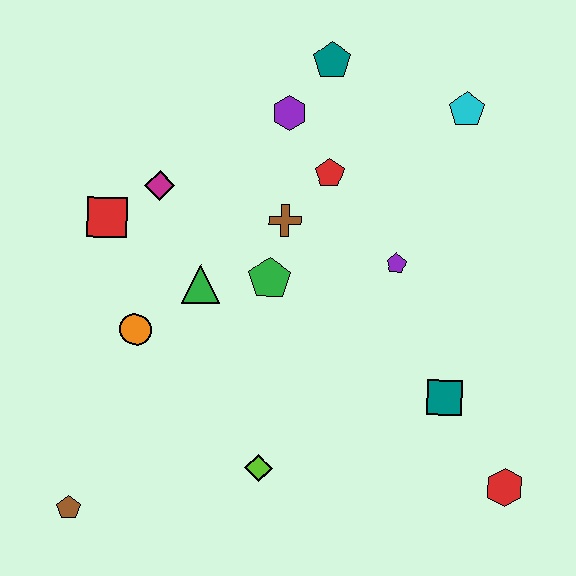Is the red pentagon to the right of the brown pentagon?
Yes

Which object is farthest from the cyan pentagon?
The brown pentagon is farthest from the cyan pentagon.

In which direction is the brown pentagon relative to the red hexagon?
The brown pentagon is to the left of the red hexagon.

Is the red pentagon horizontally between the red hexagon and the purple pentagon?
No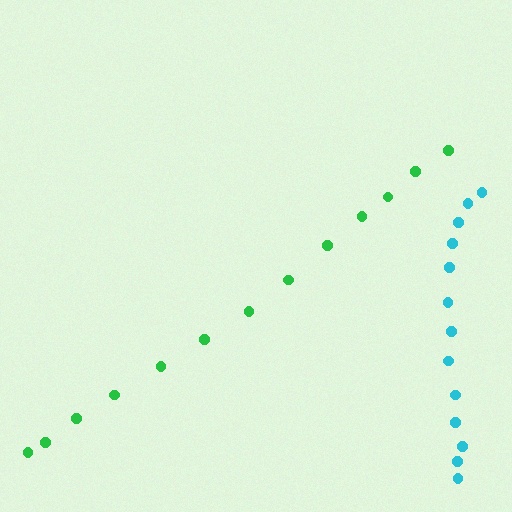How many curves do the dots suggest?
There are 2 distinct paths.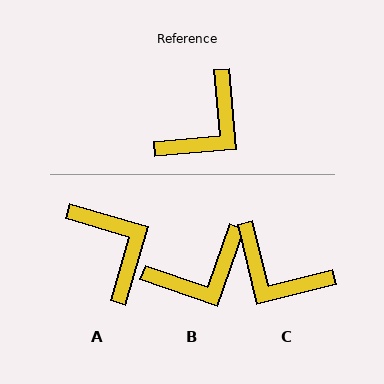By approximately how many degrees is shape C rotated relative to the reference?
Approximately 81 degrees clockwise.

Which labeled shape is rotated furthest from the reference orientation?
C, about 81 degrees away.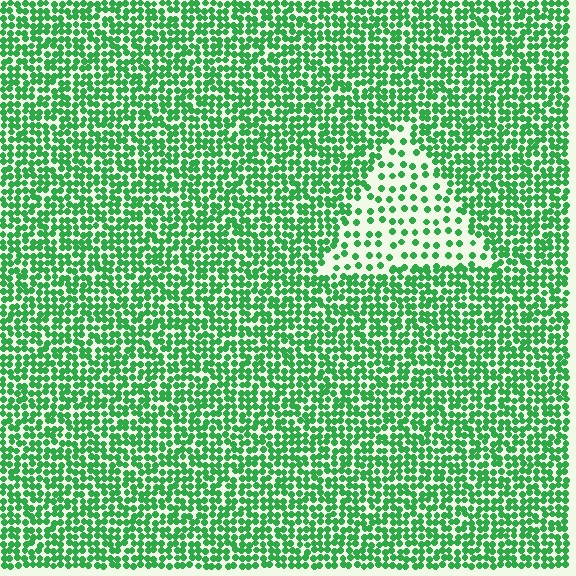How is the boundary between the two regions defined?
The boundary is defined by a change in element density (approximately 2.5x ratio). All elements are the same color, size, and shape.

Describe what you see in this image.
The image contains small green elements arranged at two different densities. A triangle-shaped region is visible where the elements are less densely packed than the surrounding area.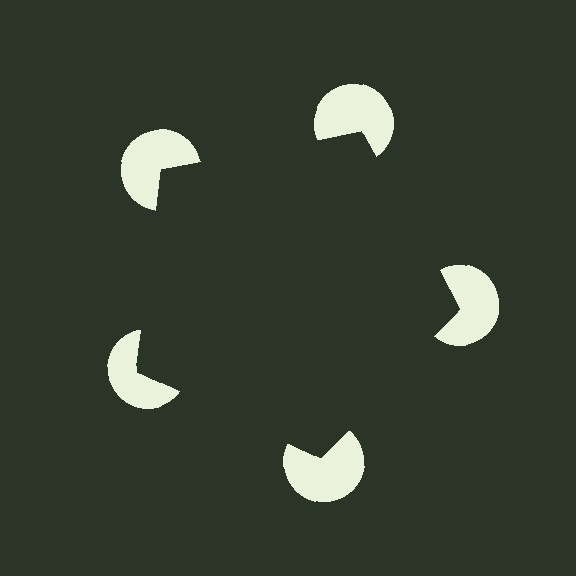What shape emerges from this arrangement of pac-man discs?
An illusory pentagon — its edges are inferred from the aligned wedge cuts in the pac-man discs, not physically drawn.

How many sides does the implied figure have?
5 sides.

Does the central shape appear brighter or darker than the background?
It typically appears slightly darker than the background, even though no actual brightness change is drawn.